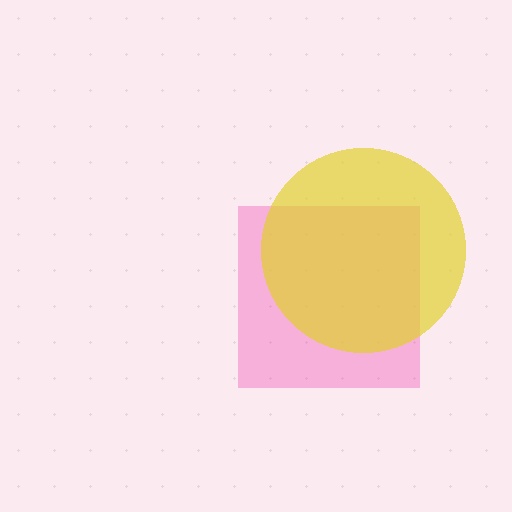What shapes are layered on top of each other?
The layered shapes are: a pink square, a yellow circle.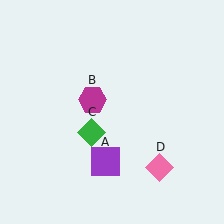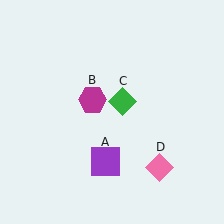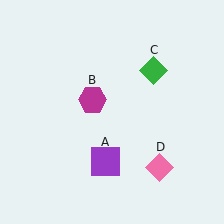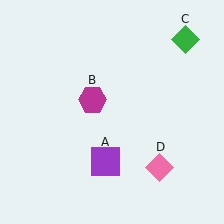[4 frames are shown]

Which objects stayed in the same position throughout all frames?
Purple square (object A) and magenta hexagon (object B) and pink diamond (object D) remained stationary.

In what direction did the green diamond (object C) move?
The green diamond (object C) moved up and to the right.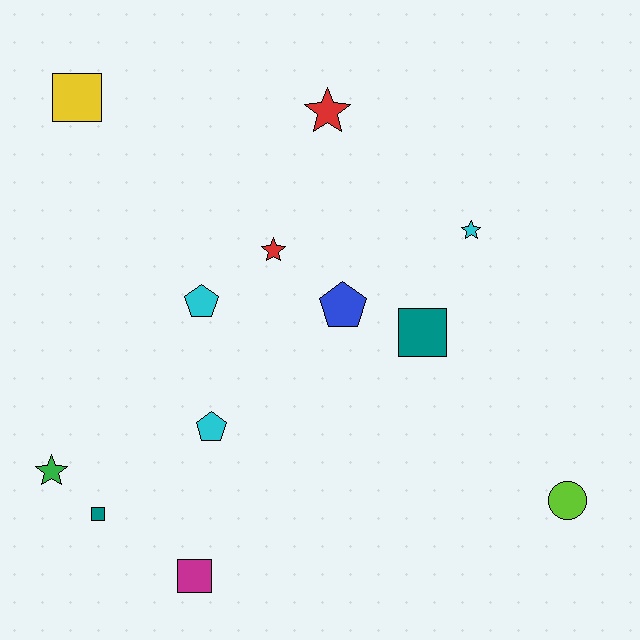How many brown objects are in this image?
There are no brown objects.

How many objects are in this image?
There are 12 objects.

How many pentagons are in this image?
There are 3 pentagons.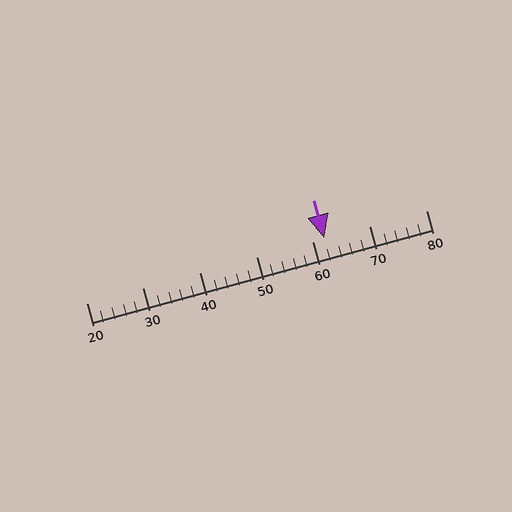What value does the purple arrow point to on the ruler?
The purple arrow points to approximately 62.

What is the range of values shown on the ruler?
The ruler shows values from 20 to 80.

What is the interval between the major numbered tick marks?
The major tick marks are spaced 10 units apart.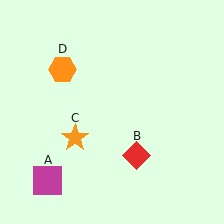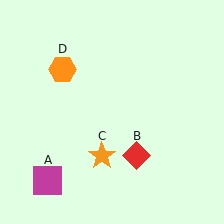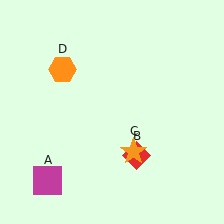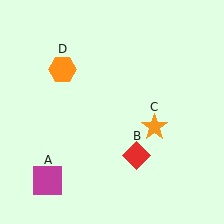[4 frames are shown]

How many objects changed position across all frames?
1 object changed position: orange star (object C).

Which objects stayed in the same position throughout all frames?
Magenta square (object A) and red diamond (object B) and orange hexagon (object D) remained stationary.